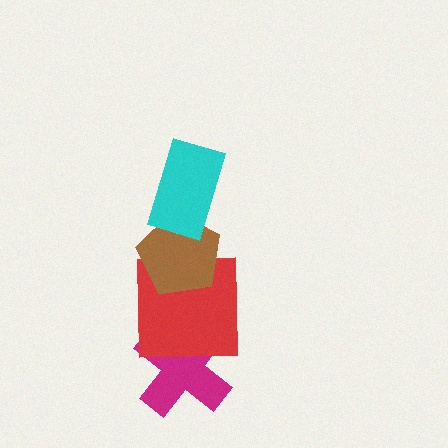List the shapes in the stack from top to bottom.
From top to bottom: the cyan rectangle, the brown pentagon, the red square, the magenta cross.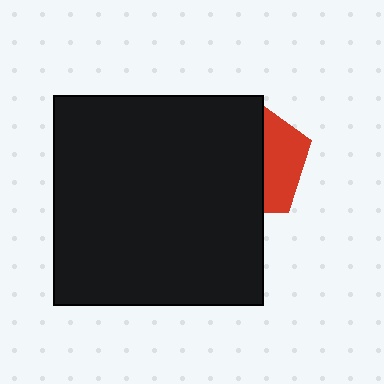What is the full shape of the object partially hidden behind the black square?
The partially hidden object is a red pentagon.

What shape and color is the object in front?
The object in front is a black square.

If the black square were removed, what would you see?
You would see the complete red pentagon.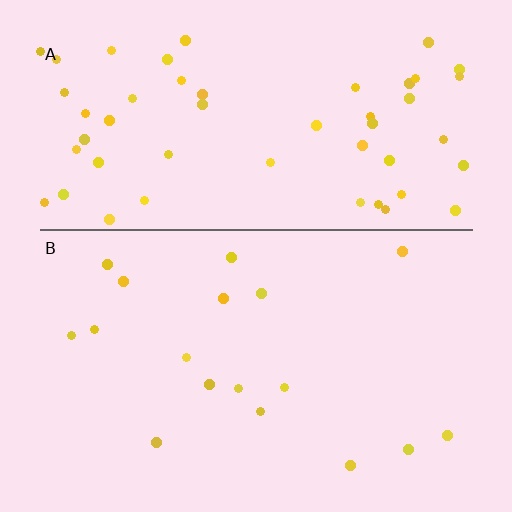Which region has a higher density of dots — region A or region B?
A (the top).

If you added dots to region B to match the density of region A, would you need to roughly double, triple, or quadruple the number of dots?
Approximately triple.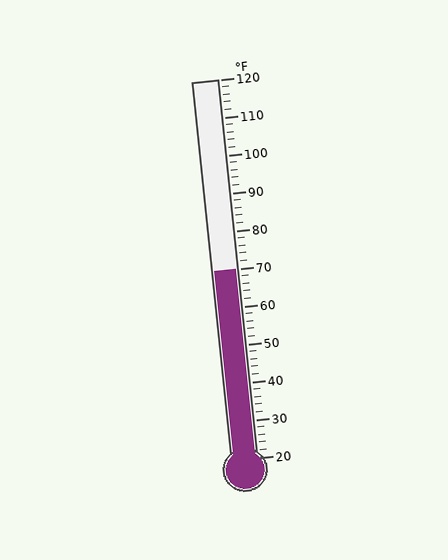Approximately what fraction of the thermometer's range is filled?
The thermometer is filled to approximately 50% of its range.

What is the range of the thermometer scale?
The thermometer scale ranges from 20°F to 120°F.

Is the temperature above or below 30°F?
The temperature is above 30°F.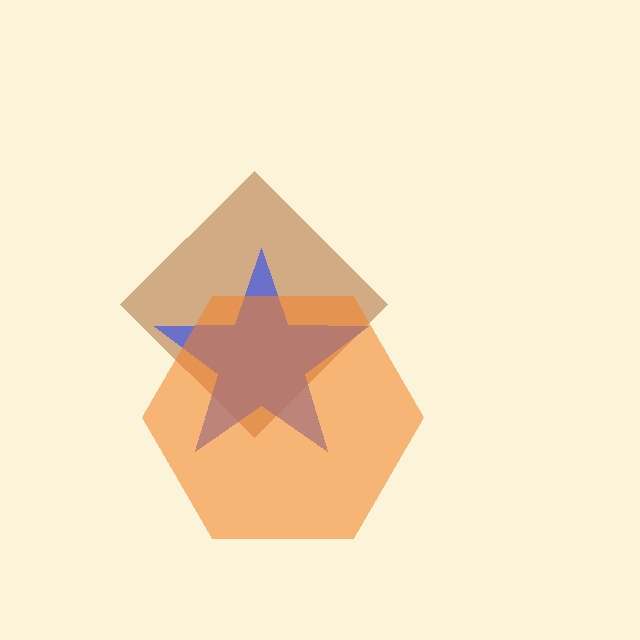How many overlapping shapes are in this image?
There are 3 overlapping shapes in the image.